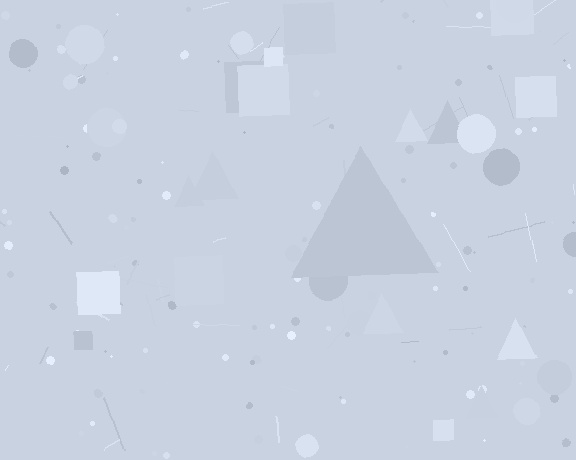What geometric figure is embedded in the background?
A triangle is embedded in the background.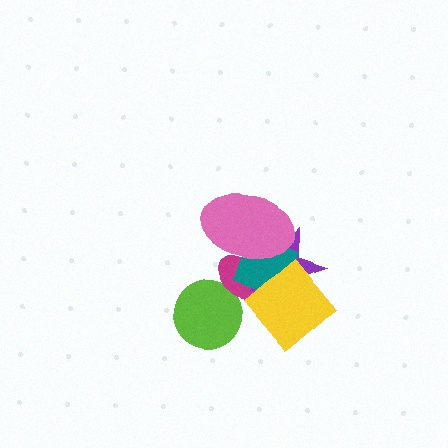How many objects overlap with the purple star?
4 objects overlap with the purple star.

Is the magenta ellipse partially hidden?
Yes, it is partially covered by another shape.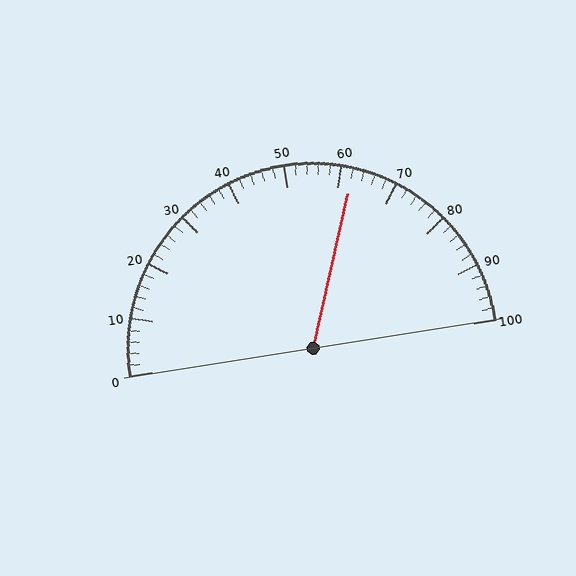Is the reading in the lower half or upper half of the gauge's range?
The reading is in the upper half of the range (0 to 100).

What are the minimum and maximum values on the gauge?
The gauge ranges from 0 to 100.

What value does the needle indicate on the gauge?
The needle indicates approximately 62.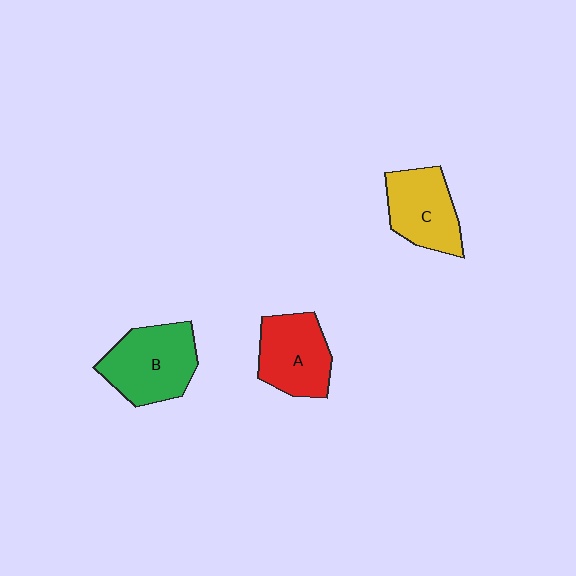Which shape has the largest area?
Shape B (green).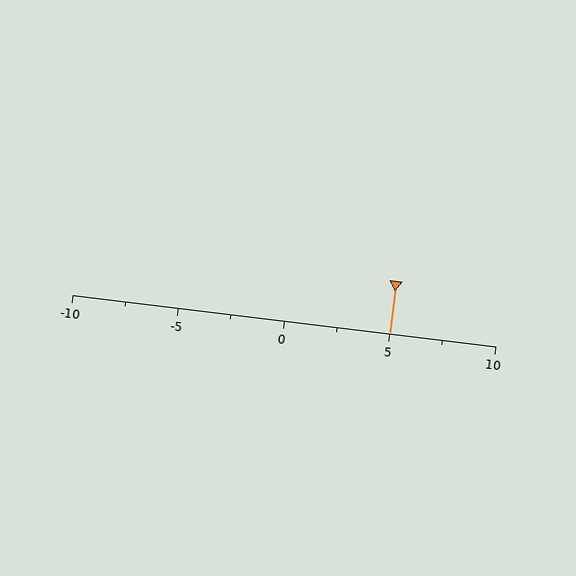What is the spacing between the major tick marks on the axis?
The major ticks are spaced 5 apart.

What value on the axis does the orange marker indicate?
The marker indicates approximately 5.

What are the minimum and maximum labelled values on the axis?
The axis runs from -10 to 10.